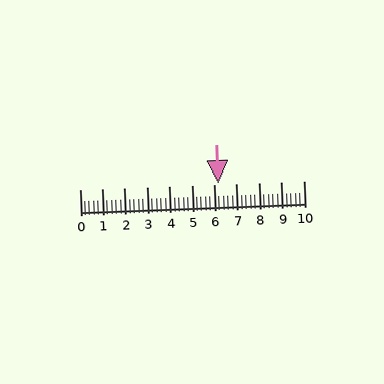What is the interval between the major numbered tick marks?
The major tick marks are spaced 1 units apart.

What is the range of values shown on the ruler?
The ruler shows values from 0 to 10.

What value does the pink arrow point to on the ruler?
The pink arrow points to approximately 6.2.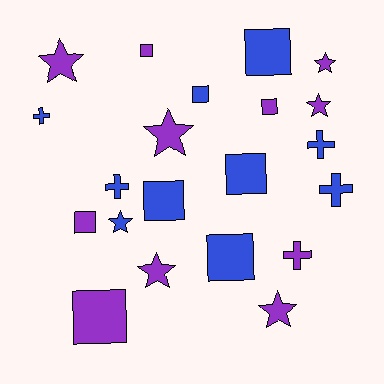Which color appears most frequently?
Purple, with 11 objects.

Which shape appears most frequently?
Square, with 9 objects.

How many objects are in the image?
There are 21 objects.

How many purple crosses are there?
There is 1 purple cross.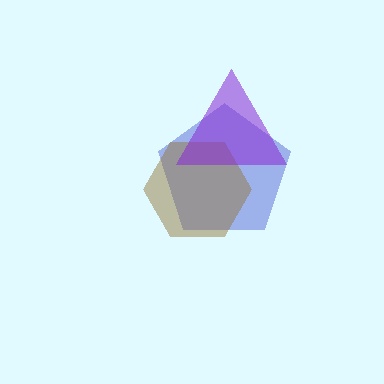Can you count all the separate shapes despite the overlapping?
Yes, there are 3 separate shapes.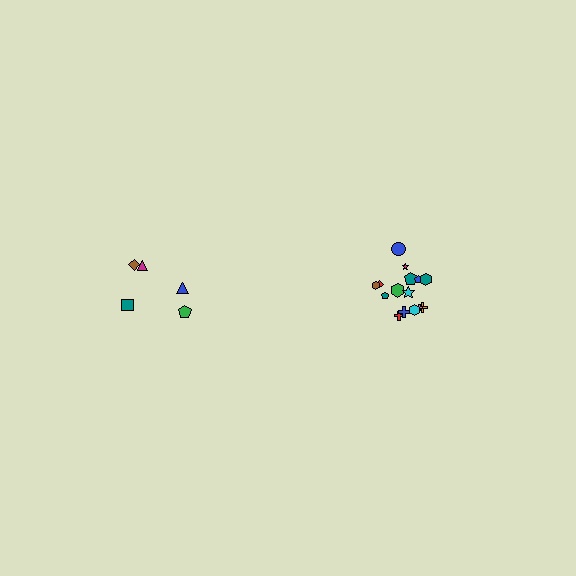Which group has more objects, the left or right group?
The right group.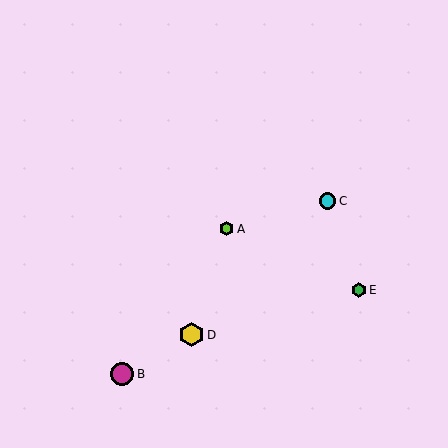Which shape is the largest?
The yellow hexagon (labeled D) is the largest.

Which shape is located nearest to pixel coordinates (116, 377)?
The magenta circle (labeled B) at (122, 374) is nearest to that location.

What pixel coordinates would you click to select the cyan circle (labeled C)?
Click at (328, 201) to select the cyan circle C.